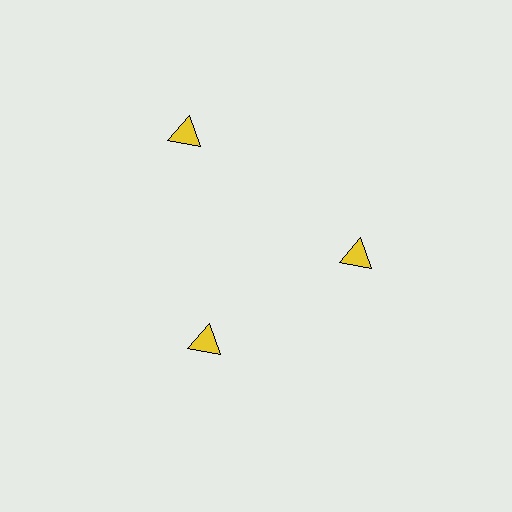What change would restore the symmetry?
The symmetry would be restored by moving it inward, back onto the ring so that all 3 triangles sit at equal angles and equal distance from the center.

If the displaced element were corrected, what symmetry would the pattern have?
It would have 3-fold rotational symmetry — the pattern would map onto itself every 120 degrees.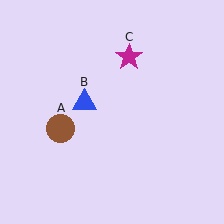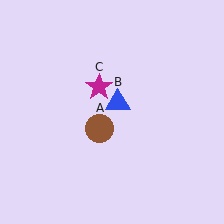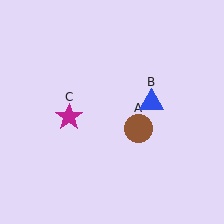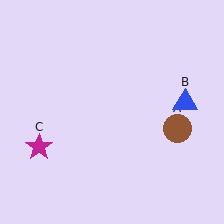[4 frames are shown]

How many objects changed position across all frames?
3 objects changed position: brown circle (object A), blue triangle (object B), magenta star (object C).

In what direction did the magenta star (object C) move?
The magenta star (object C) moved down and to the left.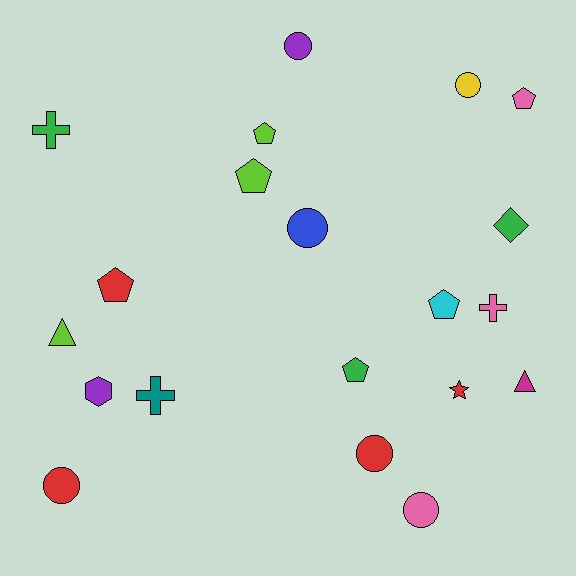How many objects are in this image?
There are 20 objects.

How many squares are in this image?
There are no squares.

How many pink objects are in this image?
There are 3 pink objects.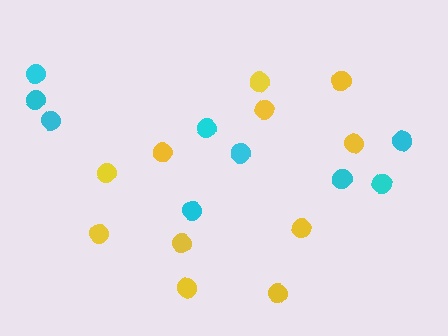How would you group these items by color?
There are 2 groups: one group of yellow circles (11) and one group of cyan circles (9).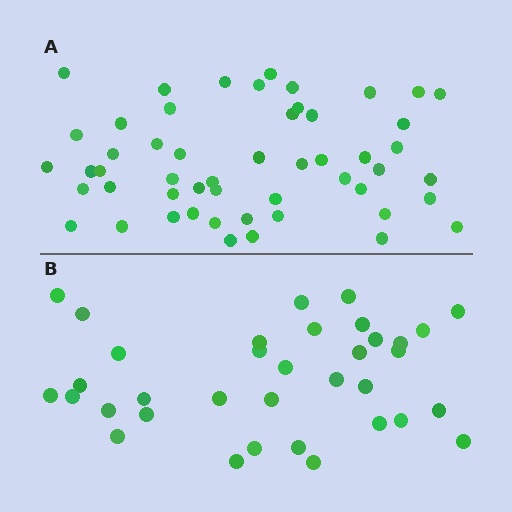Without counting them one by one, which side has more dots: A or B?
Region A (the top region) has more dots.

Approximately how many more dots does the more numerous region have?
Region A has approximately 15 more dots than region B.